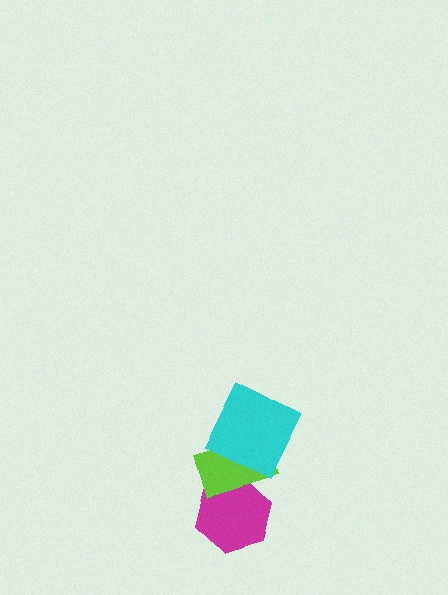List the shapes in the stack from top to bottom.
From top to bottom: the cyan square, the lime rectangle, the magenta hexagon.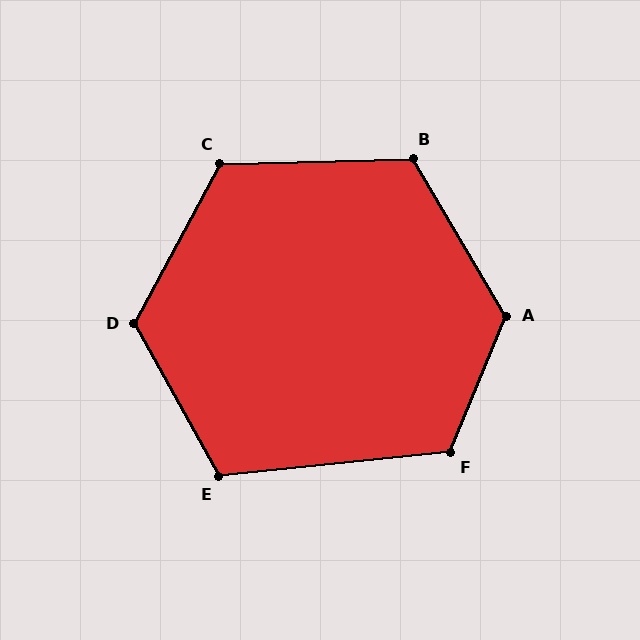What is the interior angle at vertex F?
Approximately 118 degrees (obtuse).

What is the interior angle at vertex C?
Approximately 119 degrees (obtuse).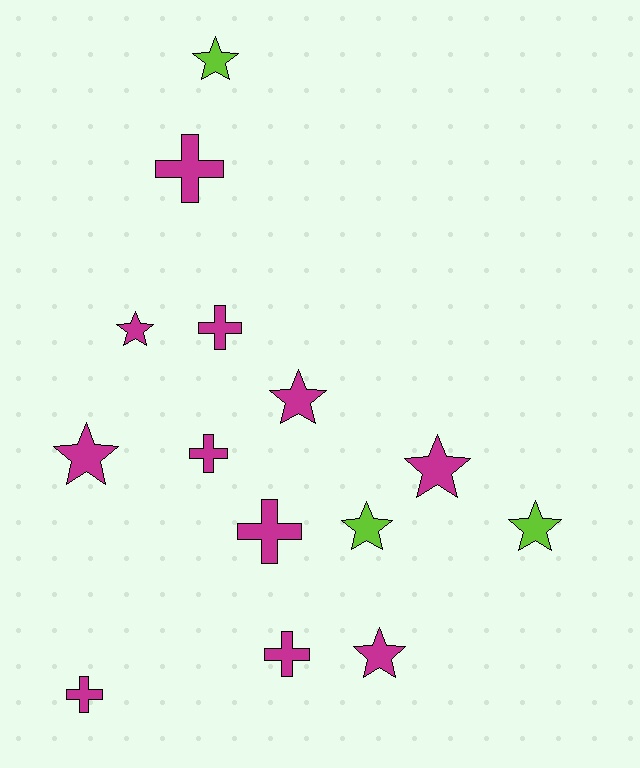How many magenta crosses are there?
There are 6 magenta crosses.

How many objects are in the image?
There are 14 objects.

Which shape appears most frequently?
Star, with 8 objects.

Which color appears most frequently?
Magenta, with 11 objects.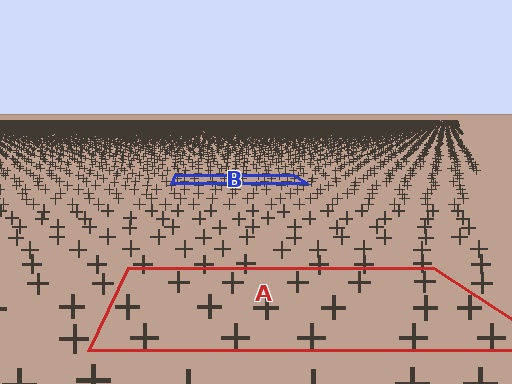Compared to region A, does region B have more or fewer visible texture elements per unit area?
Region B has more texture elements per unit area — they are packed more densely because it is farther away.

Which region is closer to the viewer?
Region A is closer. The texture elements there are larger and more spread out.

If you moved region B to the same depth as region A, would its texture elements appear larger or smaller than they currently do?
They would appear larger. At a closer depth, the same texture elements are projected at a bigger on-screen size.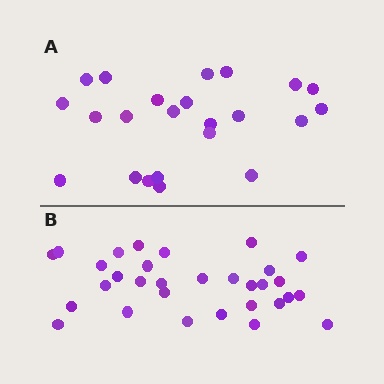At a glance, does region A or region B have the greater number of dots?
Region B (the bottom region) has more dots.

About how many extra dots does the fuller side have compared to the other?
Region B has roughly 8 or so more dots than region A.